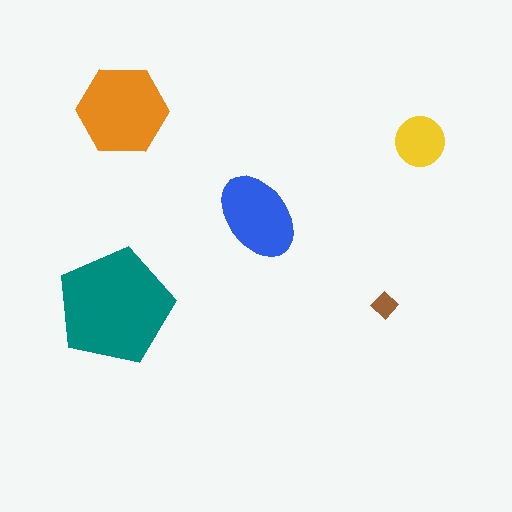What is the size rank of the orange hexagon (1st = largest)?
2nd.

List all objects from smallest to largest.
The brown diamond, the yellow circle, the blue ellipse, the orange hexagon, the teal pentagon.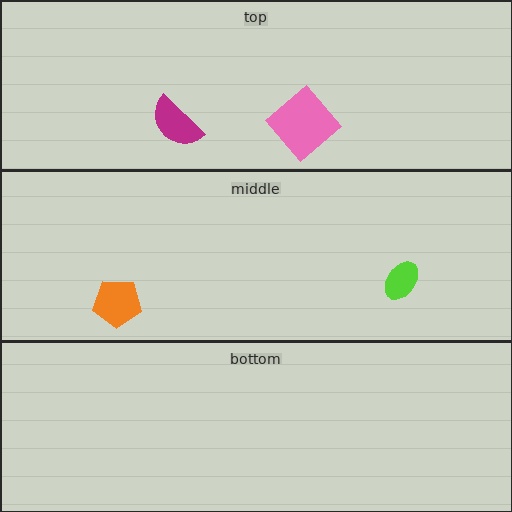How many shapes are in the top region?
2.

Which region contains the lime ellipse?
The middle region.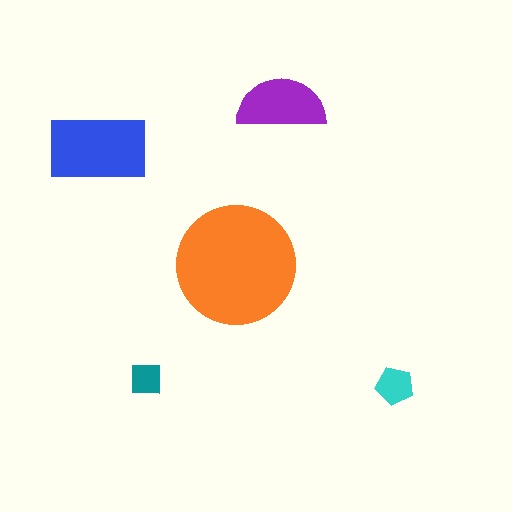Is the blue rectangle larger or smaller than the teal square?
Larger.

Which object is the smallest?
The teal square.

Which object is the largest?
The orange circle.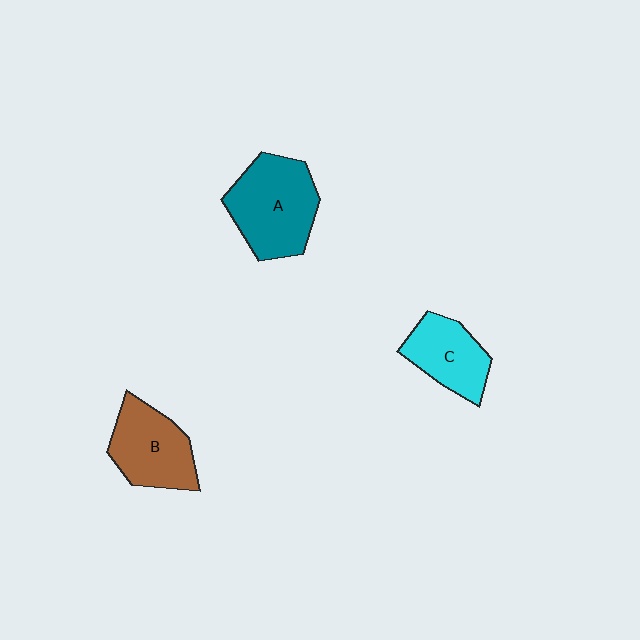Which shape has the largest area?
Shape A (teal).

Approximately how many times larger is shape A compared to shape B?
Approximately 1.2 times.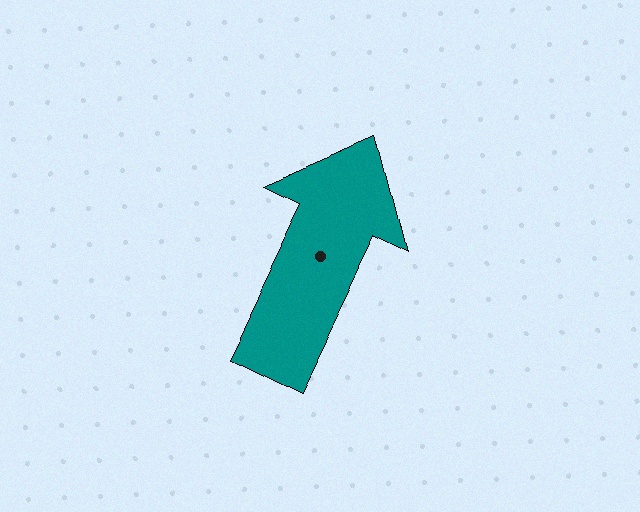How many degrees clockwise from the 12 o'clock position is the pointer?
Approximately 26 degrees.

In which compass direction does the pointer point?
Northeast.